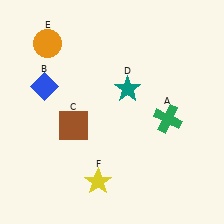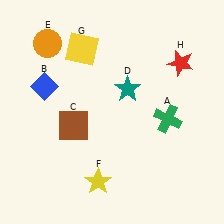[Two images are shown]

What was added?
A yellow square (G), a red star (H) were added in Image 2.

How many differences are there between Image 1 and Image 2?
There are 2 differences between the two images.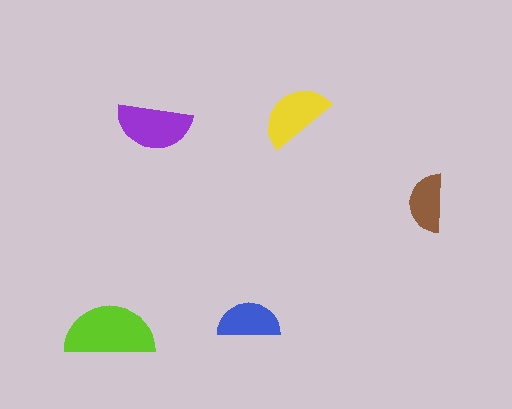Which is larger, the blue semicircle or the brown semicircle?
The blue one.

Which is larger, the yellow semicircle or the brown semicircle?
The yellow one.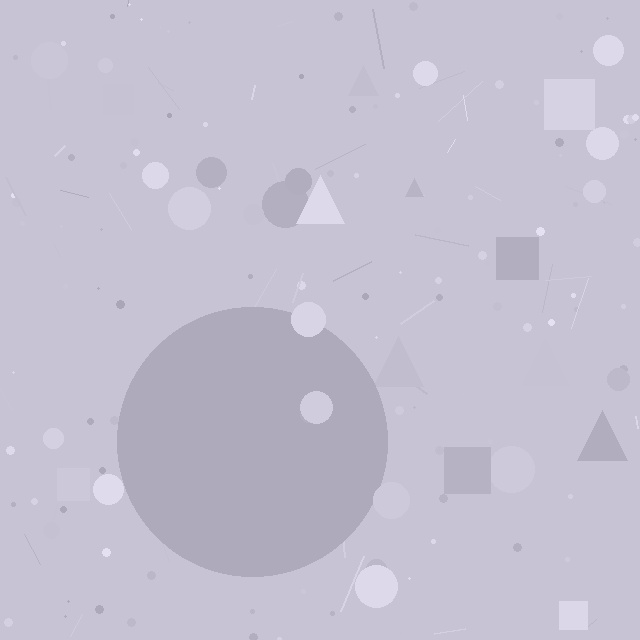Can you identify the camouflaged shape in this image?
The camouflaged shape is a circle.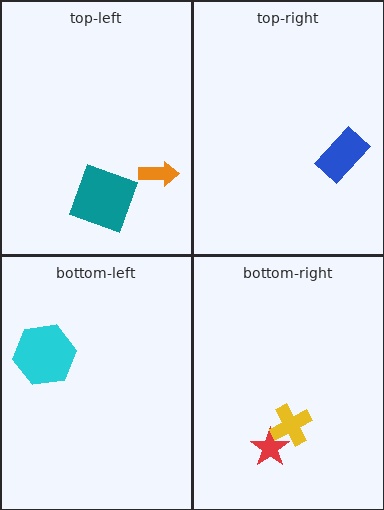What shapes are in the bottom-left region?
The cyan hexagon.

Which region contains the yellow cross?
The bottom-right region.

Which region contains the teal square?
The top-left region.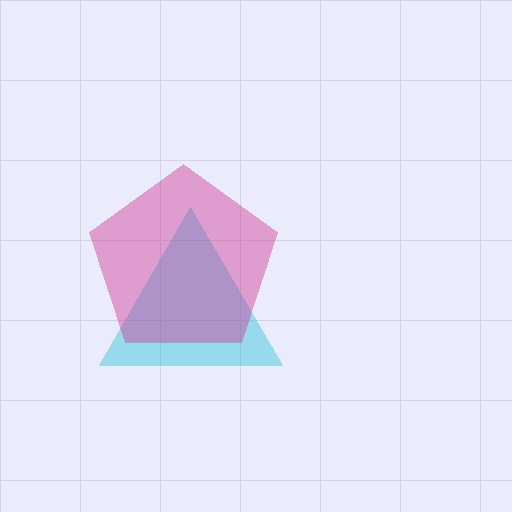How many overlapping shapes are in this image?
There are 2 overlapping shapes in the image.